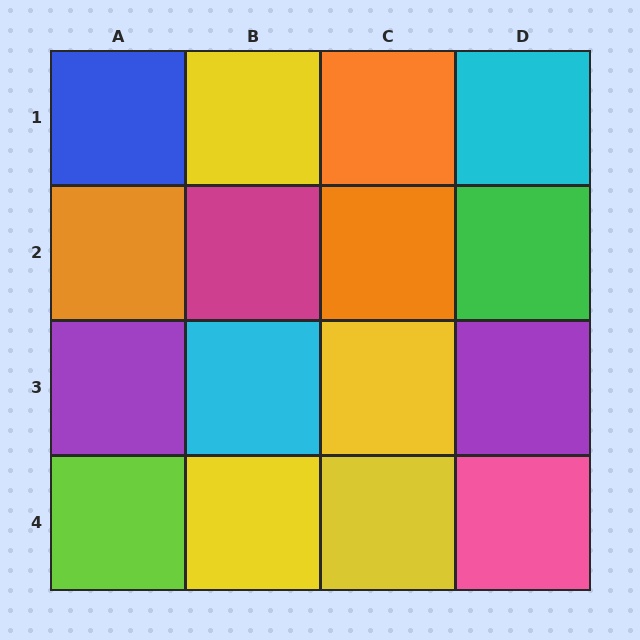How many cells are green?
1 cell is green.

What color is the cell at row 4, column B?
Yellow.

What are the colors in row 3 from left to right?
Purple, cyan, yellow, purple.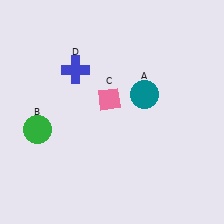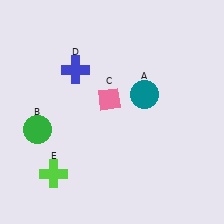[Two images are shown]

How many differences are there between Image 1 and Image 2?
There is 1 difference between the two images.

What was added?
A lime cross (E) was added in Image 2.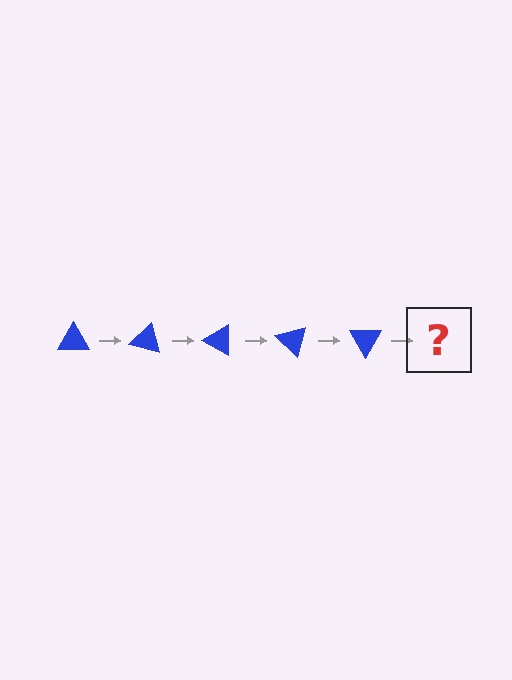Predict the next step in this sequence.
The next step is a blue triangle rotated 75 degrees.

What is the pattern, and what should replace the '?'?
The pattern is that the triangle rotates 15 degrees each step. The '?' should be a blue triangle rotated 75 degrees.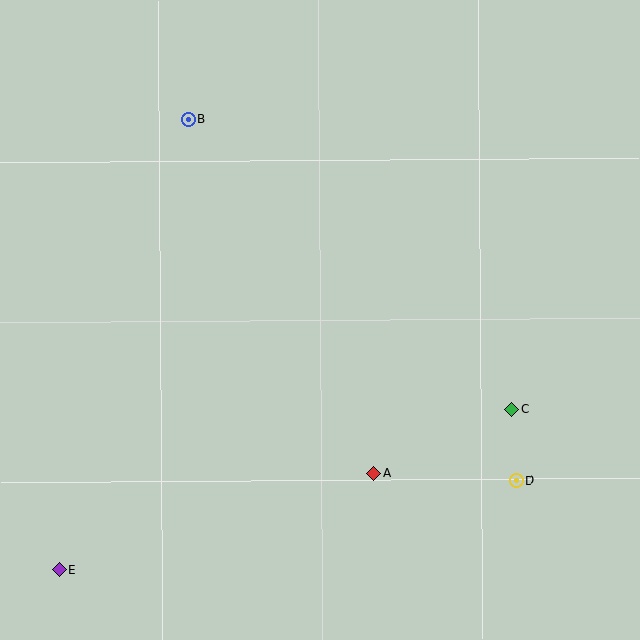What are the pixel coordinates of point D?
Point D is at (516, 480).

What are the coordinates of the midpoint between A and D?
The midpoint between A and D is at (445, 476).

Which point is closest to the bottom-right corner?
Point D is closest to the bottom-right corner.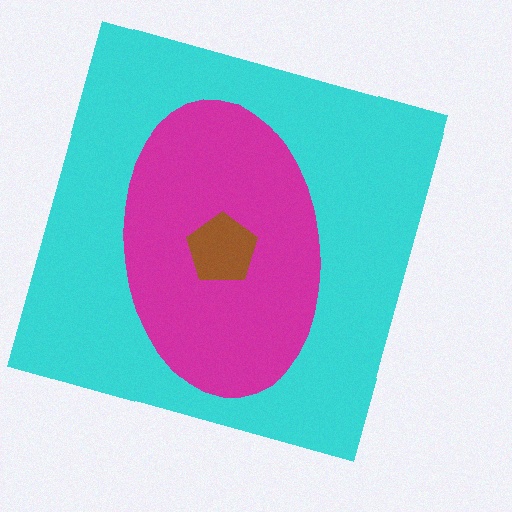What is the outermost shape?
The cyan square.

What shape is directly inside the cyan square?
The magenta ellipse.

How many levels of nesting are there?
3.